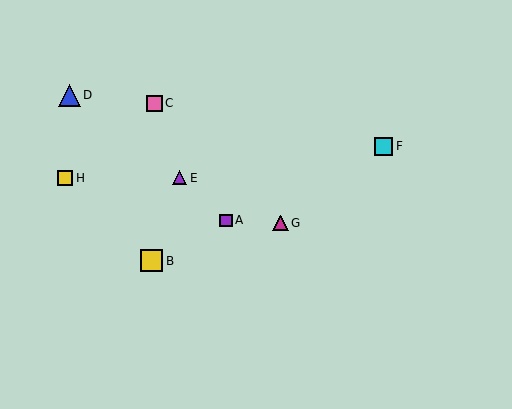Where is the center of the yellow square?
The center of the yellow square is at (151, 261).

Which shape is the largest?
The yellow square (labeled B) is the largest.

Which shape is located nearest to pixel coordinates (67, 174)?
The yellow square (labeled H) at (65, 178) is nearest to that location.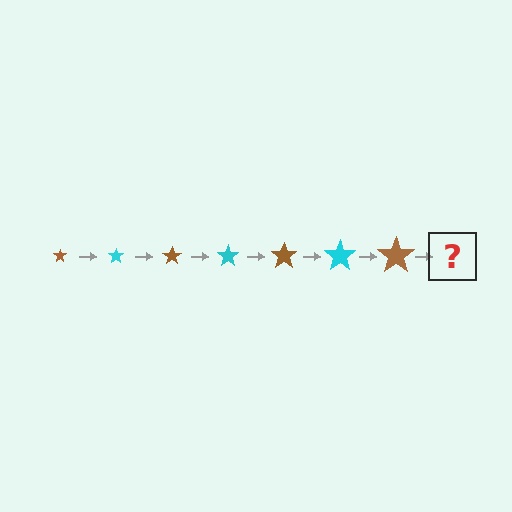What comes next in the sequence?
The next element should be a cyan star, larger than the previous one.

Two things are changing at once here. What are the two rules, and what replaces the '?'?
The two rules are that the star grows larger each step and the color cycles through brown and cyan. The '?' should be a cyan star, larger than the previous one.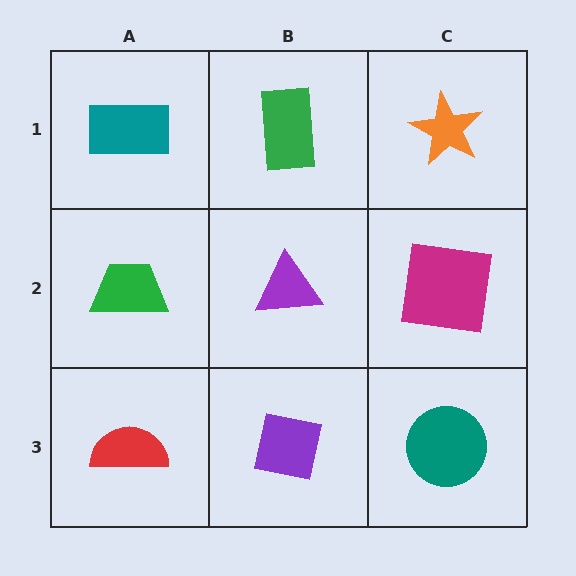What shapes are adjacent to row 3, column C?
A magenta square (row 2, column C), a purple square (row 3, column B).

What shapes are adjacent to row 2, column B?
A green rectangle (row 1, column B), a purple square (row 3, column B), a green trapezoid (row 2, column A), a magenta square (row 2, column C).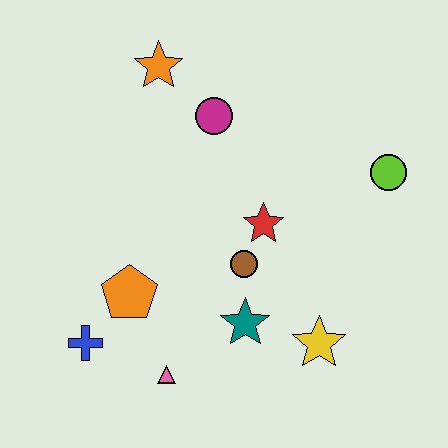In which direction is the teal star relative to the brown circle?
The teal star is below the brown circle.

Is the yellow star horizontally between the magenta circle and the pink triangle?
No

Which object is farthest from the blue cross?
The lime circle is farthest from the blue cross.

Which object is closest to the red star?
The brown circle is closest to the red star.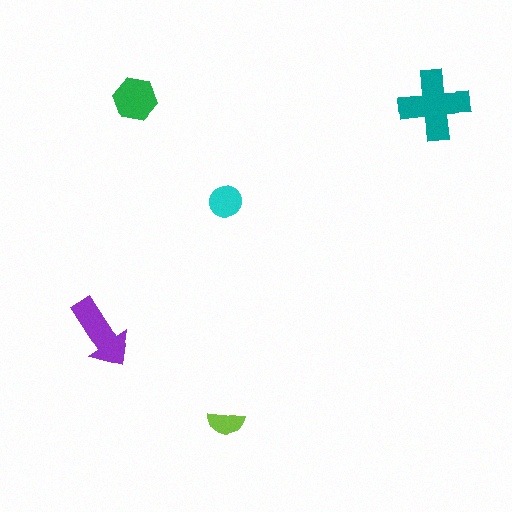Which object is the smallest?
The lime semicircle.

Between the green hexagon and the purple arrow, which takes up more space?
The purple arrow.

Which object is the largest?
The teal cross.